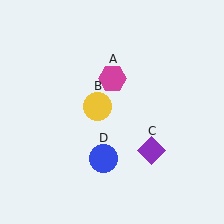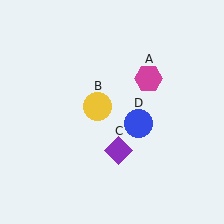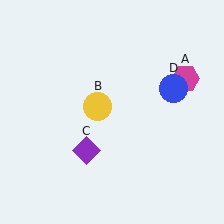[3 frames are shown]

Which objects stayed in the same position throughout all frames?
Yellow circle (object B) remained stationary.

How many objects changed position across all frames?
3 objects changed position: magenta hexagon (object A), purple diamond (object C), blue circle (object D).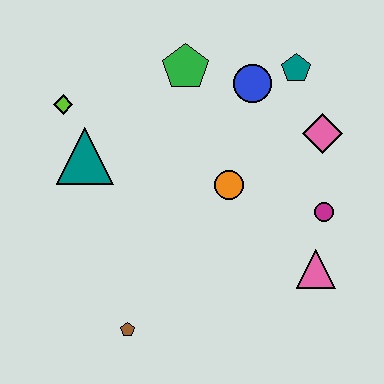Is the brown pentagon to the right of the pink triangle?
No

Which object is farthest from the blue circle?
The brown pentagon is farthest from the blue circle.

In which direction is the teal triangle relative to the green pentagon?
The teal triangle is to the left of the green pentagon.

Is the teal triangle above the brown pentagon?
Yes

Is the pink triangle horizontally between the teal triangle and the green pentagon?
No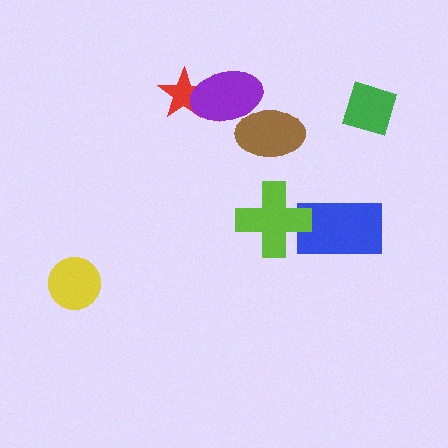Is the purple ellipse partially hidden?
Yes, it is partially covered by another shape.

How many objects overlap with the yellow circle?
0 objects overlap with the yellow circle.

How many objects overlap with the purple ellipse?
2 objects overlap with the purple ellipse.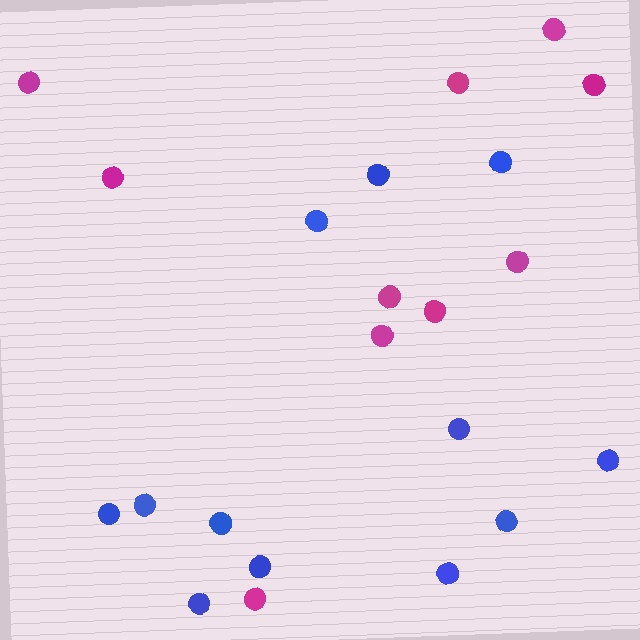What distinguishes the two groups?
There are 2 groups: one group of blue circles (12) and one group of magenta circles (10).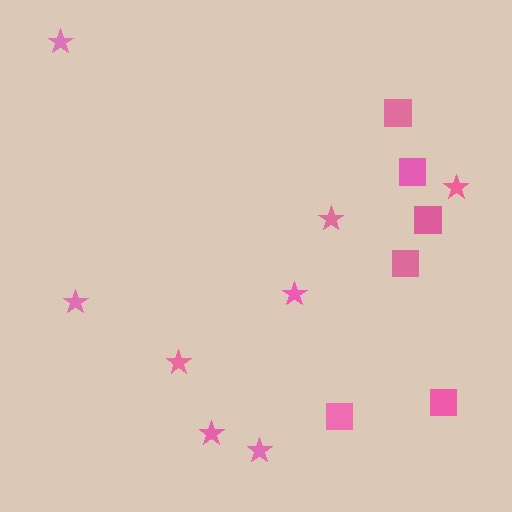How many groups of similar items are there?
There are 2 groups: one group of stars (8) and one group of squares (6).